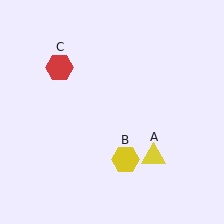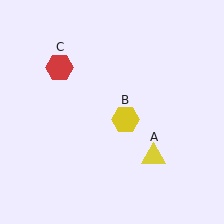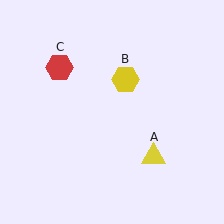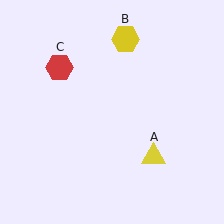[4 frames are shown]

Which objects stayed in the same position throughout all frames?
Yellow triangle (object A) and red hexagon (object C) remained stationary.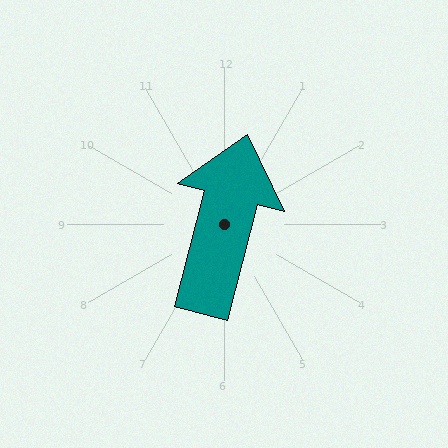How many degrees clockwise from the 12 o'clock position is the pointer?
Approximately 15 degrees.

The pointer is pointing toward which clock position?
Roughly 12 o'clock.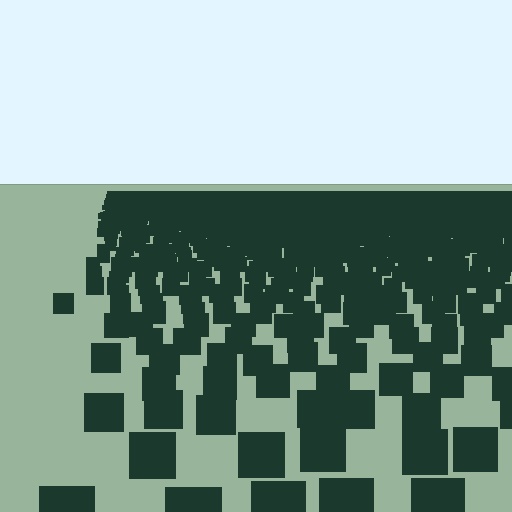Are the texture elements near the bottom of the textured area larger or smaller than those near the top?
Larger. Near the bottom, elements are closer to the viewer and appear at a bigger on-screen size.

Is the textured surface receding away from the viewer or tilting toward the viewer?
The surface is receding away from the viewer. Texture elements get smaller and denser toward the top.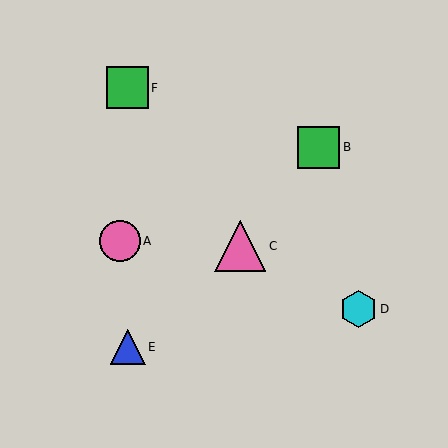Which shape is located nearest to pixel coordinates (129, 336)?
The blue triangle (labeled E) at (128, 347) is nearest to that location.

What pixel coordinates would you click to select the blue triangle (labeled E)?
Click at (128, 347) to select the blue triangle E.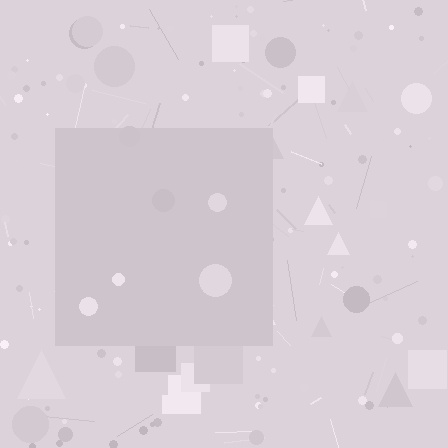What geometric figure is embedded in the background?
A square is embedded in the background.